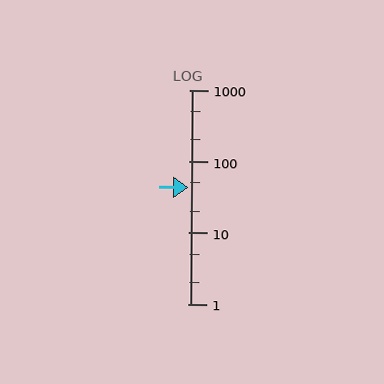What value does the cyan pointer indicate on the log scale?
The pointer indicates approximately 43.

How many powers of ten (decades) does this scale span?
The scale spans 3 decades, from 1 to 1000.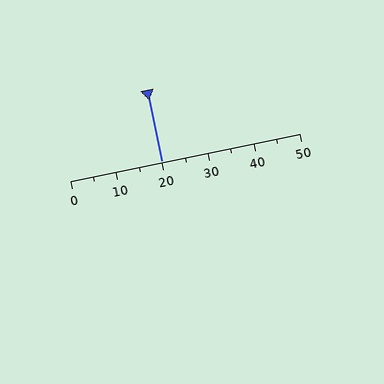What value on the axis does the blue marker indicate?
The marker indicates approximately 20.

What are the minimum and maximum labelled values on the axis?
The axis runs from 0 to 50.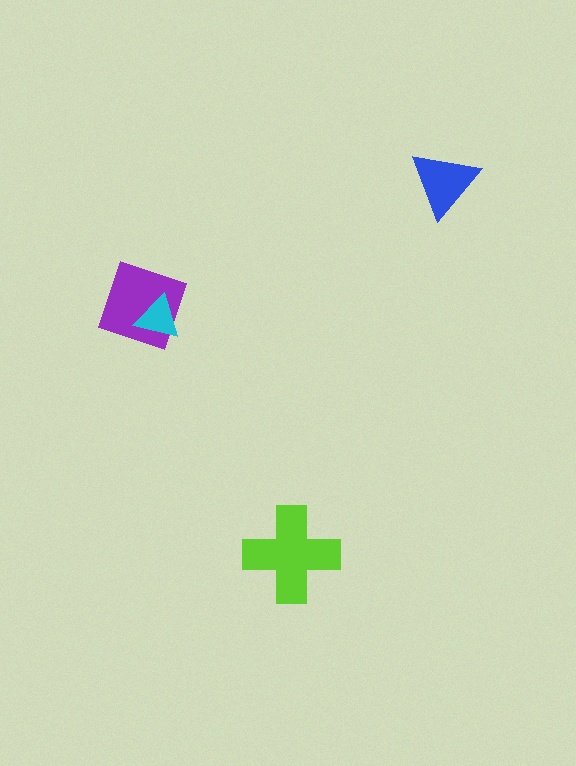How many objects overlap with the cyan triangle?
1 object overlaps with the cyan triangle.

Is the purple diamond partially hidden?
Yes, it is partially covered by another shape.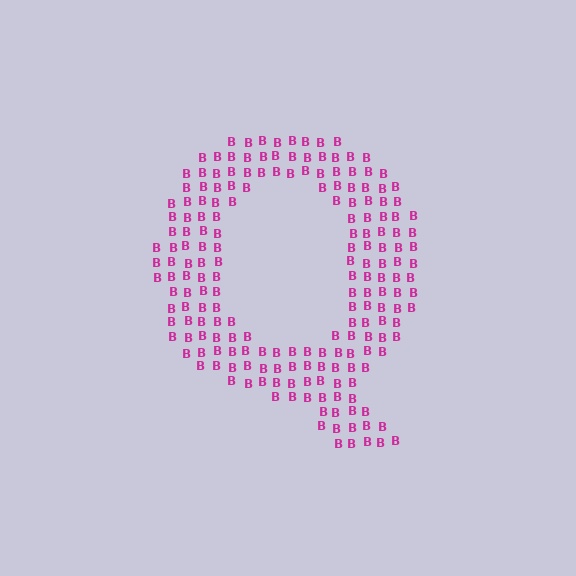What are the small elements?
The small elements are letter B's.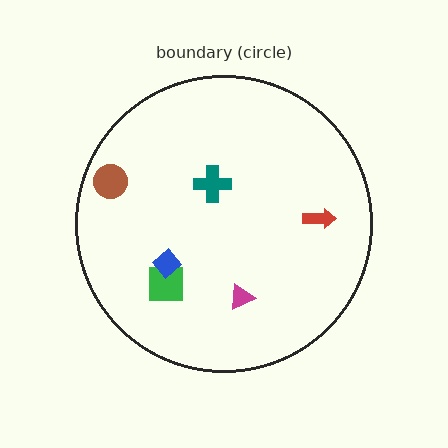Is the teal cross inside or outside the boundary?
Inside.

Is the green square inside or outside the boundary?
Inside.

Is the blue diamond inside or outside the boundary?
Inside.